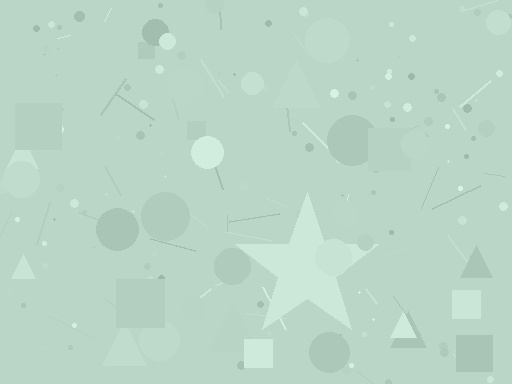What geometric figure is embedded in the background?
A star is embedded in the background.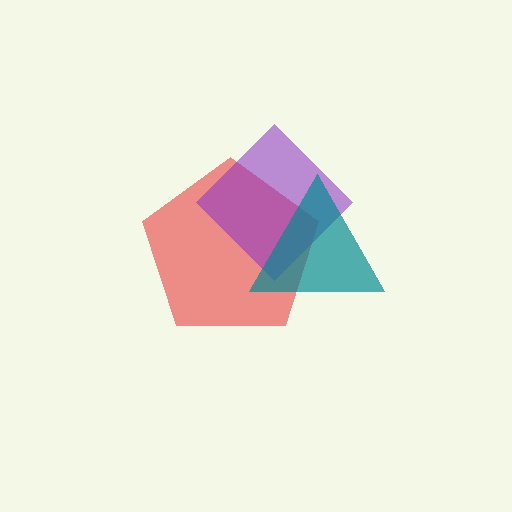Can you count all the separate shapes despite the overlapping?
Yes, there are 3 separate shapes.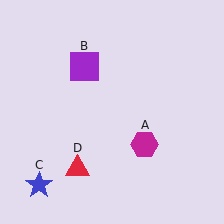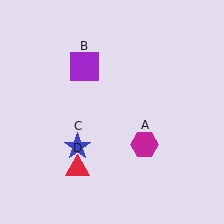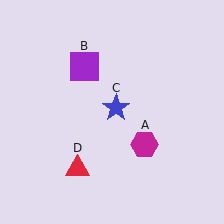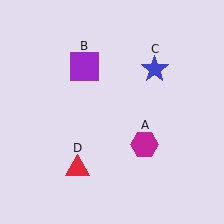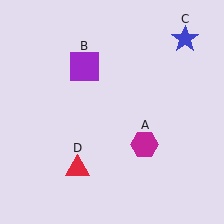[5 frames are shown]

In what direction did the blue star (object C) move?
The blue star (object C) moved up and to the right.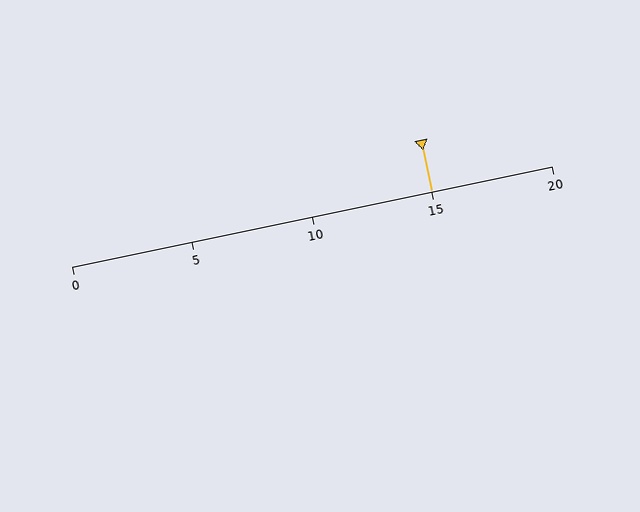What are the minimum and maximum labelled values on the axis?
The axis runs from 0 to 20.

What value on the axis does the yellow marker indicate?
The marker indicates approximately 15.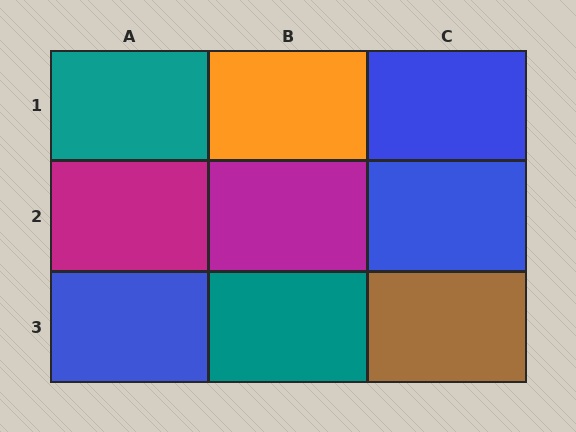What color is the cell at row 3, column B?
Teal.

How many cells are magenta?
2 cells are magenta.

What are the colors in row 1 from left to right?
Teal, orange, blue.